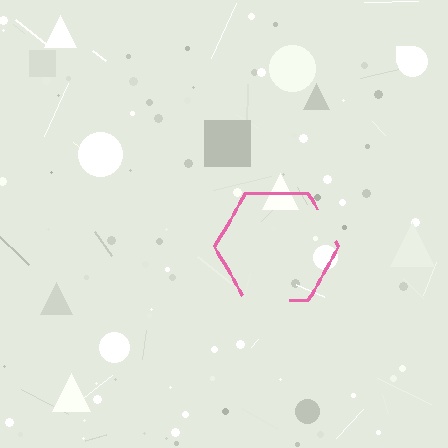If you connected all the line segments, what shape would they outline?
They would outline a hexagon.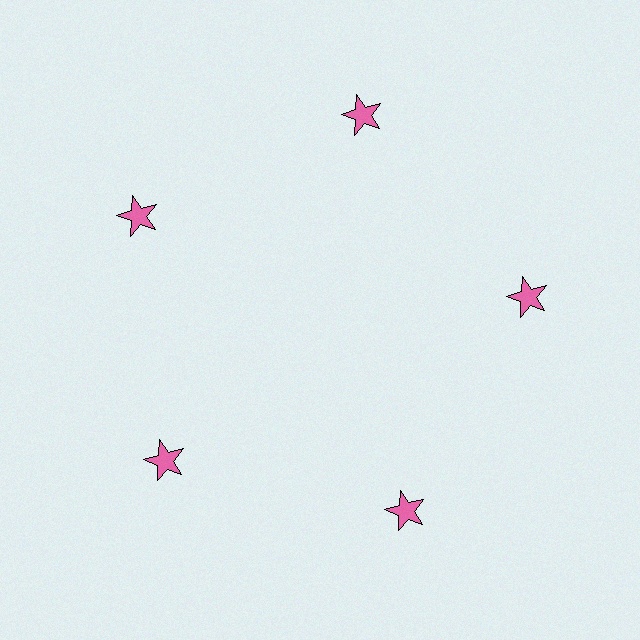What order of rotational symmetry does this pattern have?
This pattern has 5-fold rotational symmetry.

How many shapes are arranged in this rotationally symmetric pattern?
There are 5 shapes, arranged in 5 groups of 1.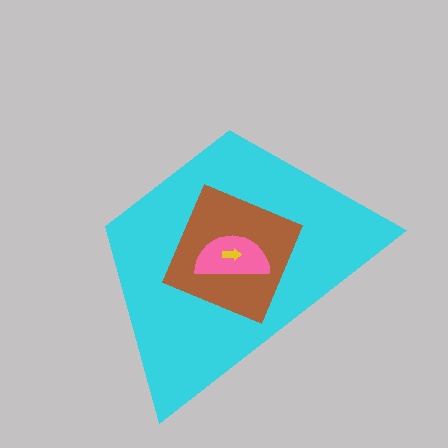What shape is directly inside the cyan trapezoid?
The brown square.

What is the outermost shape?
The cyan trapezoid.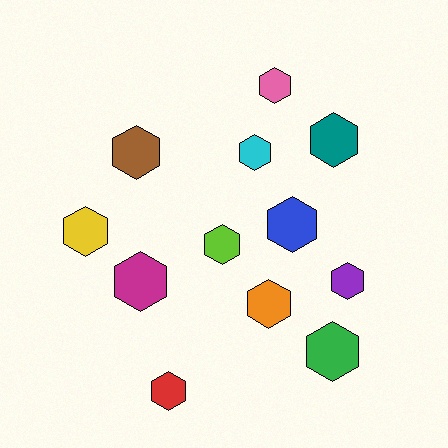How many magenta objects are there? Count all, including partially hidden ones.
There is 1 magenta object.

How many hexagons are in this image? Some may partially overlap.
There are 12 hexagons.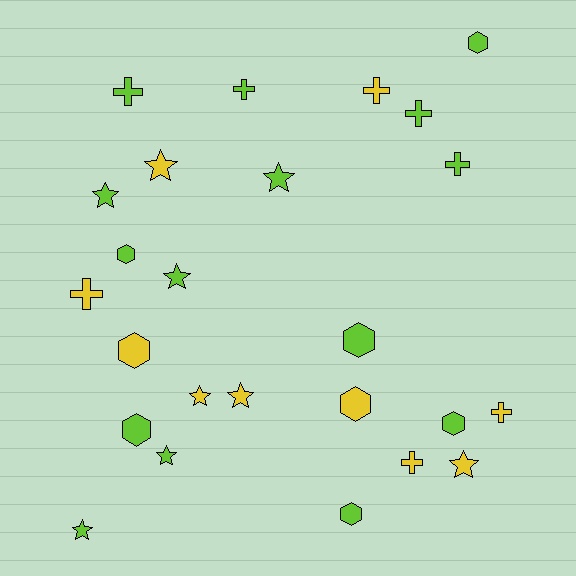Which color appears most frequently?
Lime, with 15 objects.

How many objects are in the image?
There are 25 objects.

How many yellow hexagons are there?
There are 2 yellow hexagons.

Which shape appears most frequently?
Star, with 9 objects.